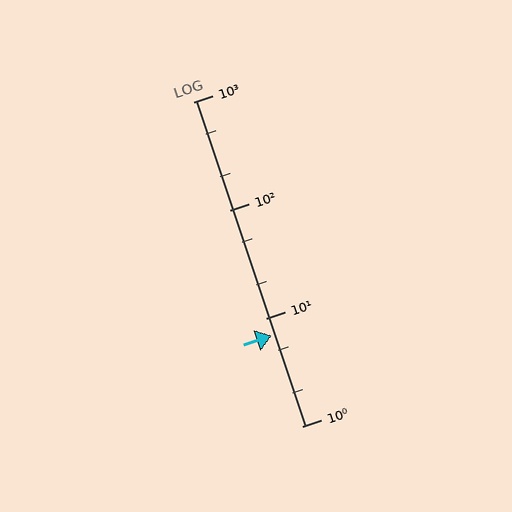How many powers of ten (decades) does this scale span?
The scale spans 3 decades, from 1 to 1000.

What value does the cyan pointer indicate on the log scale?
The pointer indicates approximately 6.9.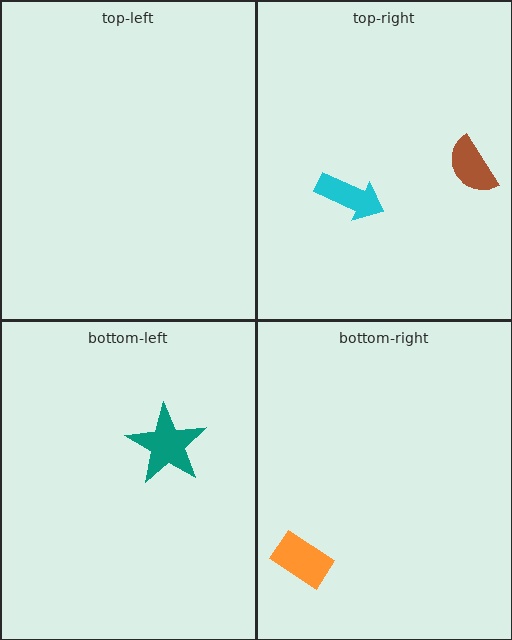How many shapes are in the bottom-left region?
1.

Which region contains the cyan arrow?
The top-right region.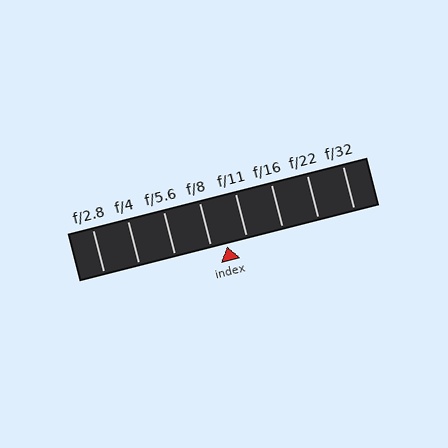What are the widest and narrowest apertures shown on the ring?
The widest aperture shown is f/2.8 and the narrowest is f/32.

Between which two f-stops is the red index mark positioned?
The index mark is between f/8 and f/11.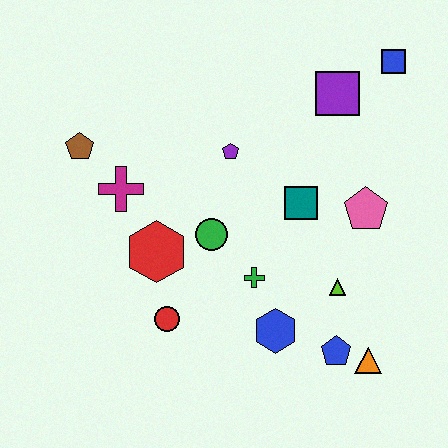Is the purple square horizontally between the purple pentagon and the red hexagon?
No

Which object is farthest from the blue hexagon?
The blue square is farthest from the blue hexagon.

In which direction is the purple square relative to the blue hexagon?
The purple square is above the blue hexagon.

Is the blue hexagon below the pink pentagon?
Yes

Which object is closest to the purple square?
The blue square is closest to the purple square.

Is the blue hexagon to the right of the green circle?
Yes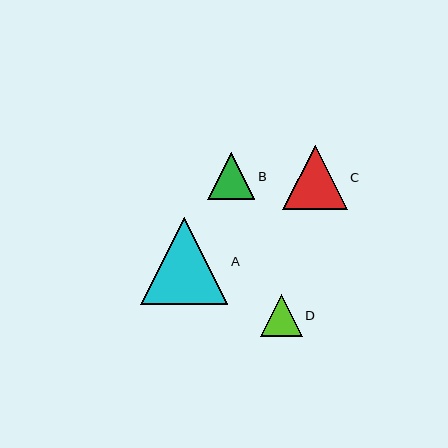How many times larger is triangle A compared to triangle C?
Triangle A is approximately 1.3 times the size of triangle C.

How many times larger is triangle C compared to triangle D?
Triangle C is approximately 1.6 times the size of triangle D.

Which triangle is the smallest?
Triangle D is the smallest with a size of approximately 42 pixels.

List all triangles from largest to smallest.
From largest to smallest: A, C, B, D.